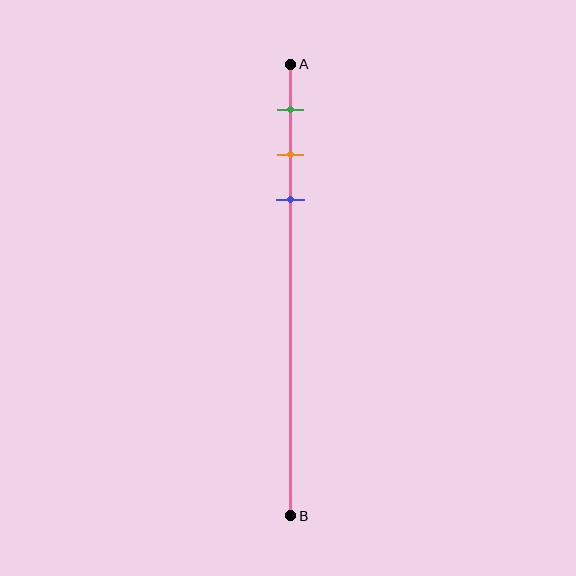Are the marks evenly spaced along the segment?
Yes, the marks are approximately evenly spaced.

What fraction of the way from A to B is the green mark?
The green mark is approximately 10% (0.1) of the way from A to B.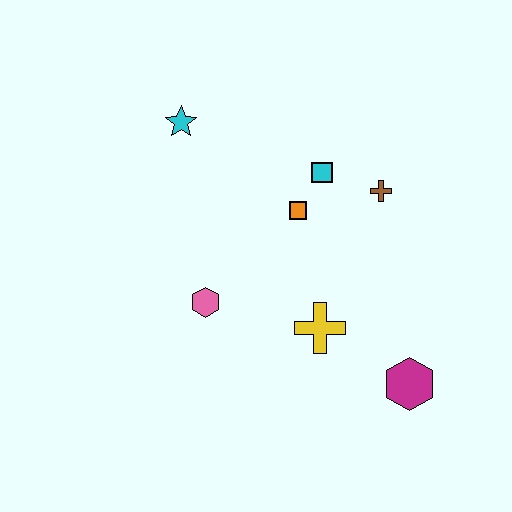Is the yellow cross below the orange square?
Yes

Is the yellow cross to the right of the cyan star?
Yes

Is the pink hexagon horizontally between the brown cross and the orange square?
No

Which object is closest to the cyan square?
The orange square is closest to the cyan square.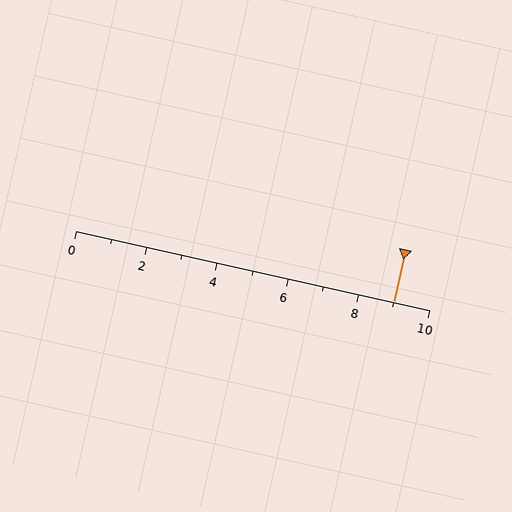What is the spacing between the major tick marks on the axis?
The major ticks are spaced 2 apart.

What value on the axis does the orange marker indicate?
The marker indicates approximately 9.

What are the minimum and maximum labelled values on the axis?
The axis runs from 0 to 10.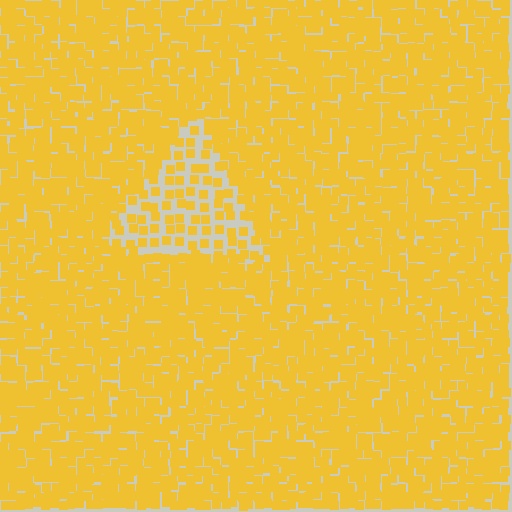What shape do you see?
I see a triangle.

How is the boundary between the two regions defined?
The boundary is defined by a change in element density (approximately 2.2x ratio). All elements are the same color, size, and shape.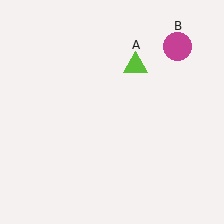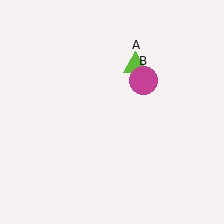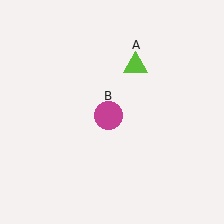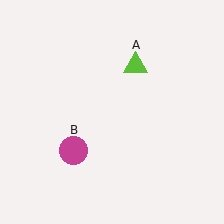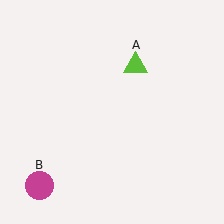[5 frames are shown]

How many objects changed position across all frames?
1 object changed position: magenta circle (object B).